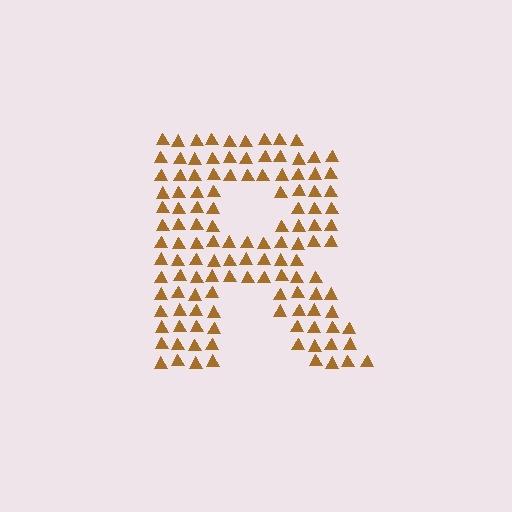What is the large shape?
The large shape is the letter R.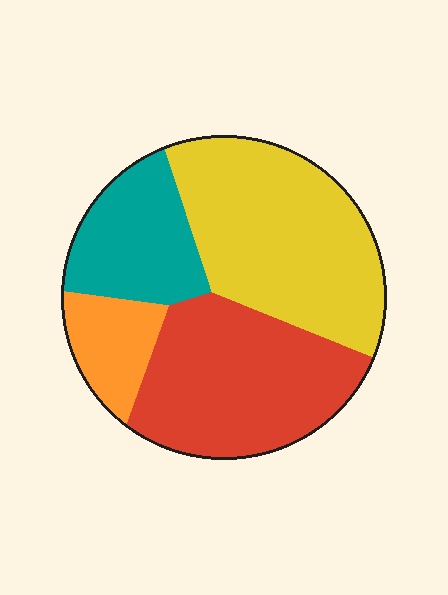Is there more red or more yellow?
Yellow.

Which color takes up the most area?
Yellow, at roughly 40%.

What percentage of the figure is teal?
Teal covers about 20% of the figure.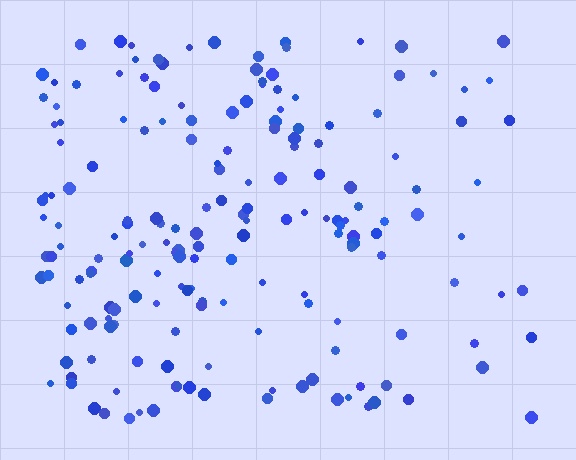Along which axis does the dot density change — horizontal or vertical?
Horizontal.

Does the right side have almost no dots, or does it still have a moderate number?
Still a moderate number, just noticeably fewer than the left.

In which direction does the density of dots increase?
From right to left, with the left side densest.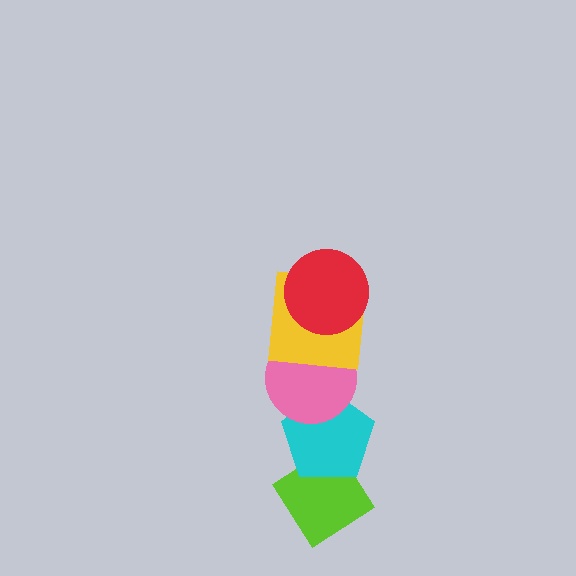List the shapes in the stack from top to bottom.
From top to bottom: the red circle, the yellow square, the pink circle, the cyan pentagon, the lime diamond.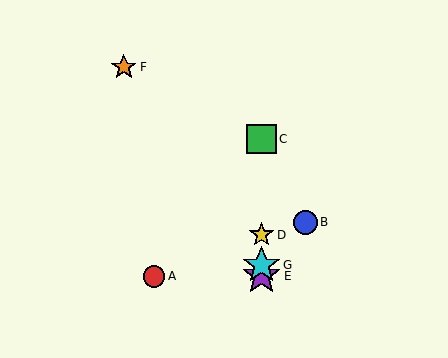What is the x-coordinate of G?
Object G is at x≈261.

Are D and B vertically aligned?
No, D is at x≈261 and B is at x≈305.